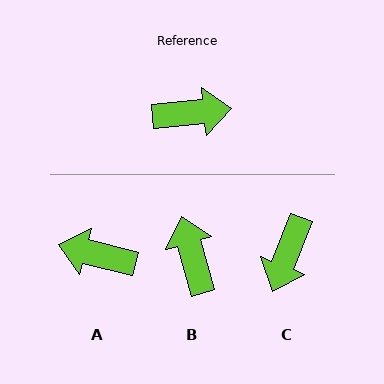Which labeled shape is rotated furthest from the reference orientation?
A, about 161 degrees away.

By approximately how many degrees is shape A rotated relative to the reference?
Approximately 161 degrees counter-clockwise.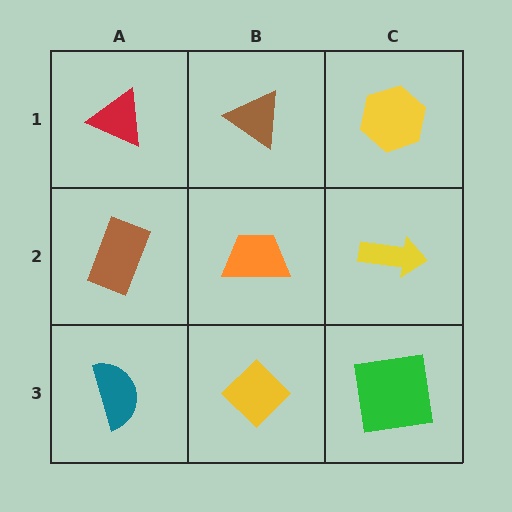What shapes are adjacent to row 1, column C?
A yellow arrow (row 2, column C), a brown triangle (row 1, column B).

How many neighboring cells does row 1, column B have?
3.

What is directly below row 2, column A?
A teal semicircle.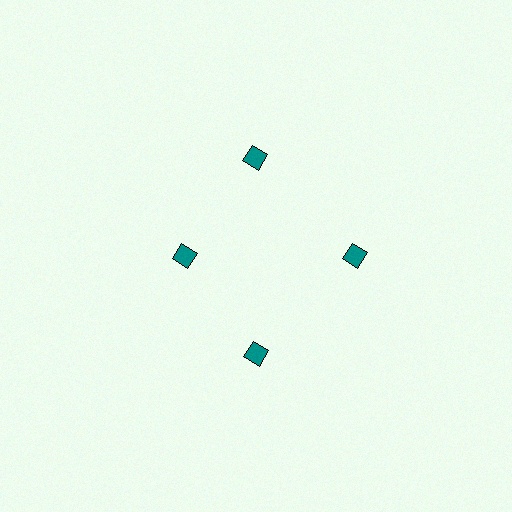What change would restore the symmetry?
The symmetry would be restored by moving it outward, back onto the ring so that all 4 diamonds sit at equal angles and equal distance from the center.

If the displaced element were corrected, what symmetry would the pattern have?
It would have 4-fold rotational symmetry — the pattern would map onto itself every 90 degrees.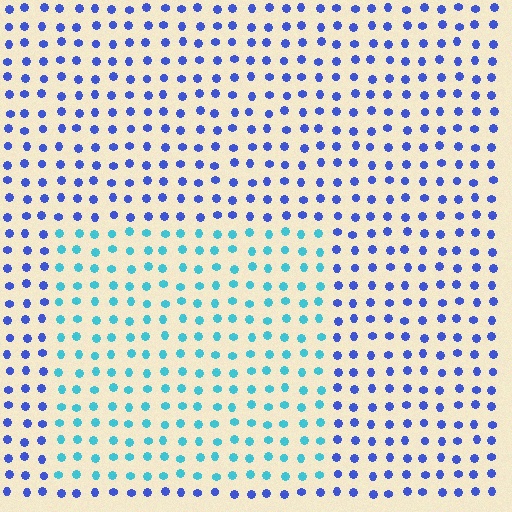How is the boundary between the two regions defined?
The boundary is defined purely by a slight shift in hue (about 46 degrees). Spacing, size, and orientation are identical on both sides.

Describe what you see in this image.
The image is filled with small blue elements in a uniform arrangement. A rectangle-shaped region is visible where the elements are tinted to a slightly different hue, forming a subtle color boundary.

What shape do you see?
I see a rectangle.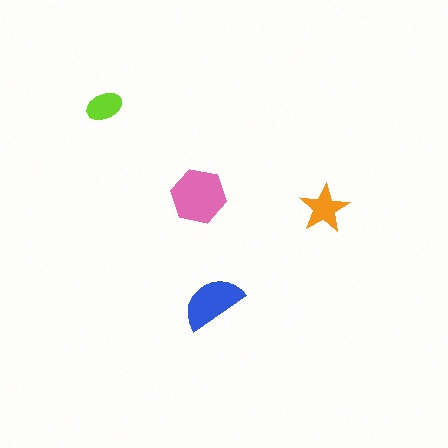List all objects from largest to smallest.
The pink hexagon, the blue semicircle, the orange star, the lime ellipse.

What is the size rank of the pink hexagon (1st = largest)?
1st.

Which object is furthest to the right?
The orange star is rightmost.